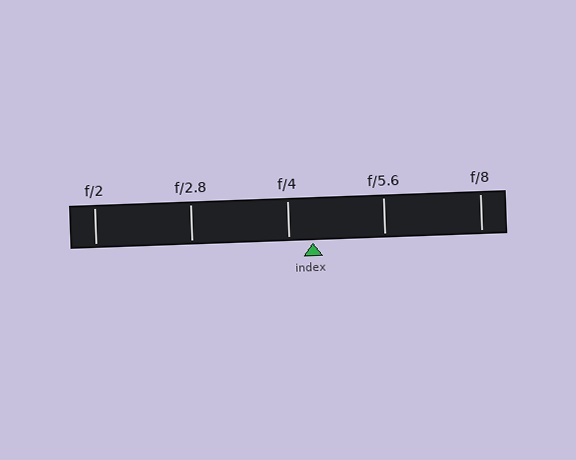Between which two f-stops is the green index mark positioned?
The index mark is between f/4 and f/5.6.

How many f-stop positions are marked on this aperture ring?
There are 5 f-stop positions marked.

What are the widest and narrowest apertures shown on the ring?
The widest aperture shown is f/2 and the narrowest is f/8.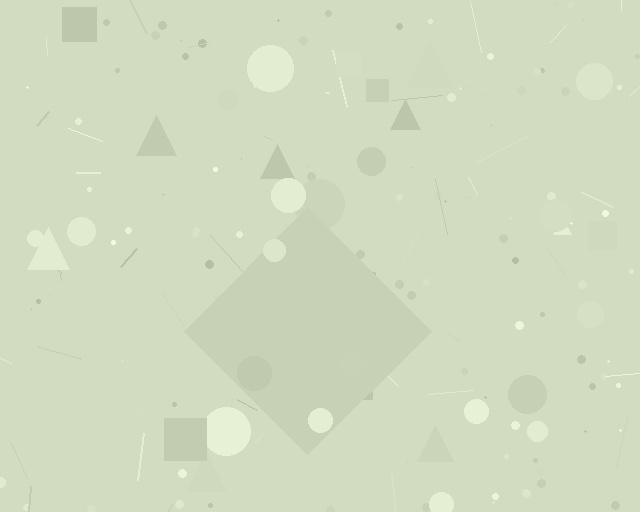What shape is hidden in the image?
A diamond is hidden in the image.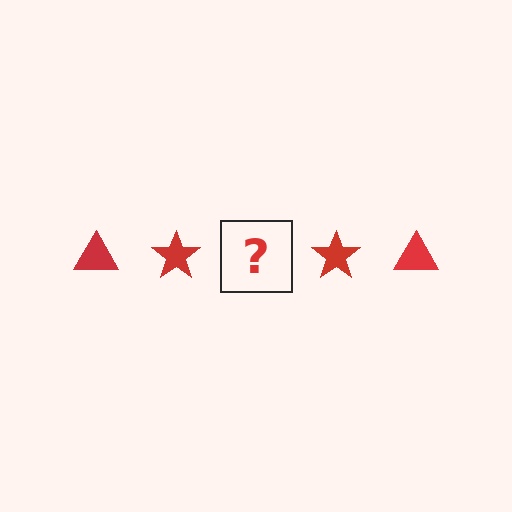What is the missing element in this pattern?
The missing element is a red triangle.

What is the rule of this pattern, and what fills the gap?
The rule is that the pattern cycles through triangle, star shapes in red. The gap should be filled with a red triangle.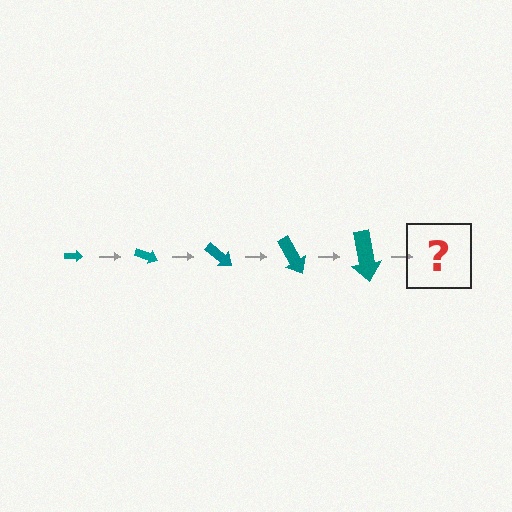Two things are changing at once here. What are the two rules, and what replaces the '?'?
The two rules are that the arrow grows larger each step and it rotates 20 degrees each step. The '?' should be an arrow, larger than the previous one and rotated 100 degrees from the start.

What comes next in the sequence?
The next element should be an arrow, larger than the previous one and rotated 100 degrees from the start.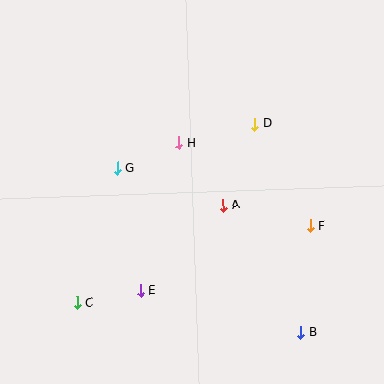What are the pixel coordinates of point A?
Point A is at (223, 205).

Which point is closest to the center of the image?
Point A at (223, 205) is closest to the center.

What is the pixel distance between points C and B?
The distance between C and B is 226 pixels.